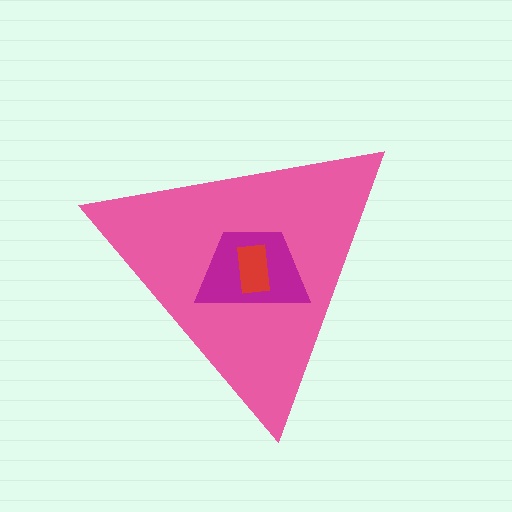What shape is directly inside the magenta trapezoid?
The red rectangle.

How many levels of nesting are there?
3.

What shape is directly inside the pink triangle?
The magenta trapezoid.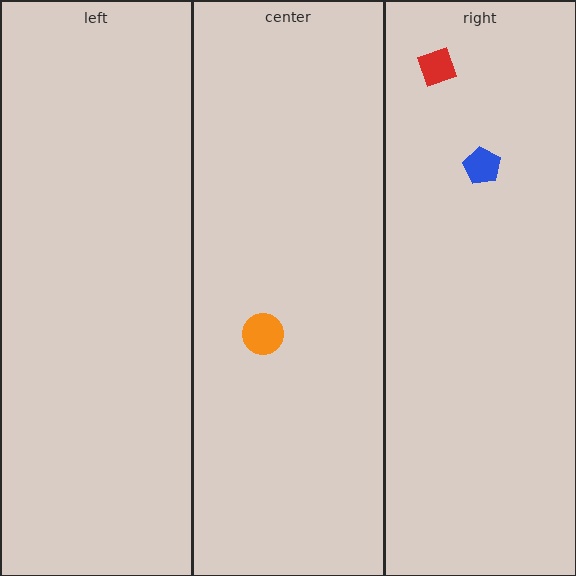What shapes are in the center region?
The orange circle.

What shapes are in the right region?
The red diamond, the blue pentagon.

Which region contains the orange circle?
The center region.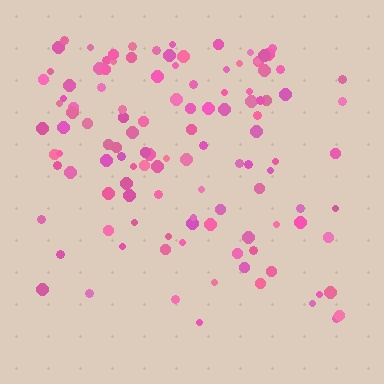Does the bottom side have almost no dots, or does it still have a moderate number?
Still a moderate number, just noticeably fewer than the top.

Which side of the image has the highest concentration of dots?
The top.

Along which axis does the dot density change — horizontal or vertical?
Vertical.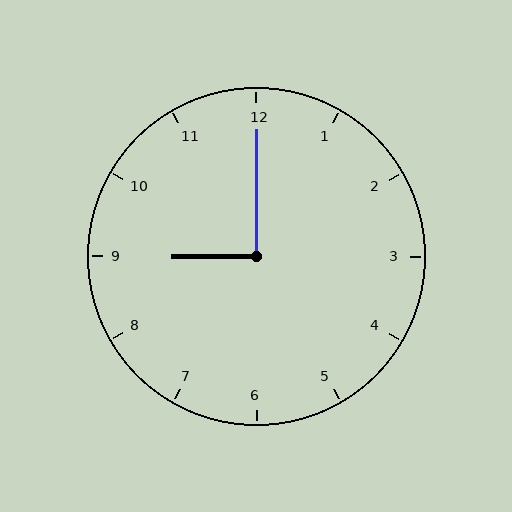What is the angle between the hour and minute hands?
Approximately 90 degrees.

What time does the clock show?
9:00.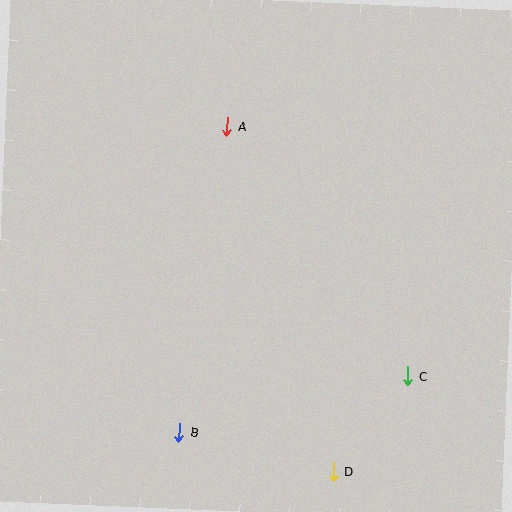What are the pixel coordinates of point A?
Point A is at (227, 127).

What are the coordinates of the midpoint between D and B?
The midpoint between D and B is at (256, 452).